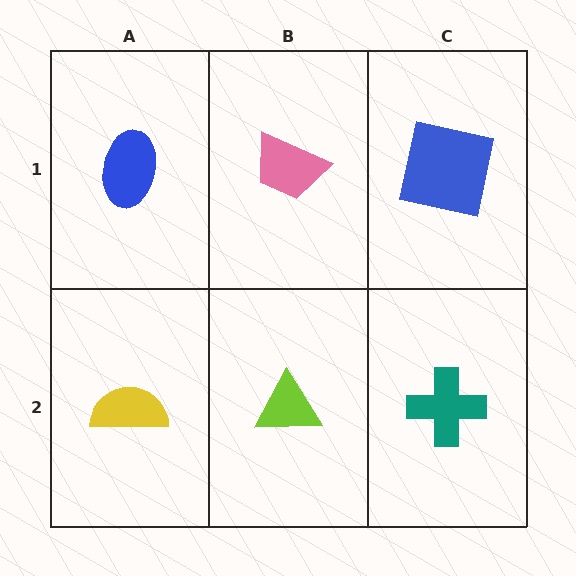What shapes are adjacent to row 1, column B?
A lime triangle (row 2, column B), a blue ellipse (row 1, column A), a blue square (row 1, column C).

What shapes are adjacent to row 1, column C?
A teal cross (row 2, column C), a pink trapezoid (row 1, column B).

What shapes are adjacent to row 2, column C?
A blue square (row 1, column C), a lime triangle (row 2, column B).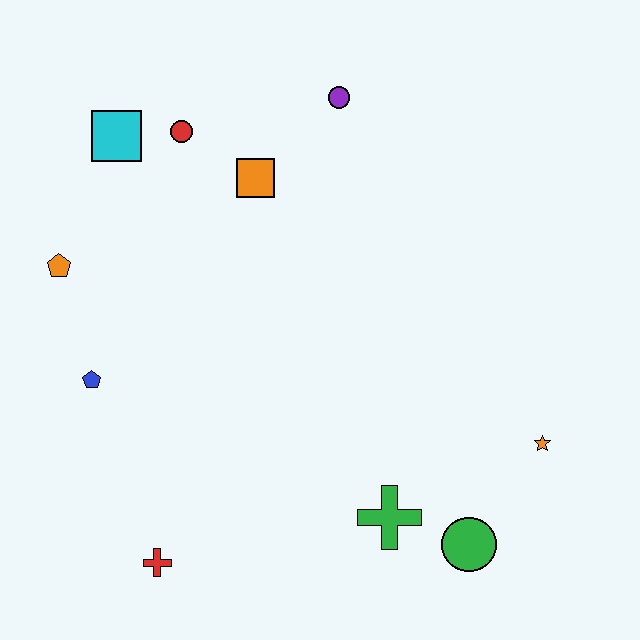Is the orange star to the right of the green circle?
Yes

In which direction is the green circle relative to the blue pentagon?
The green circle is to the right of the blue pentagon.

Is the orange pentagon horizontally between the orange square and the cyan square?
No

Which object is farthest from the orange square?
The green circle is farthest from the orange square.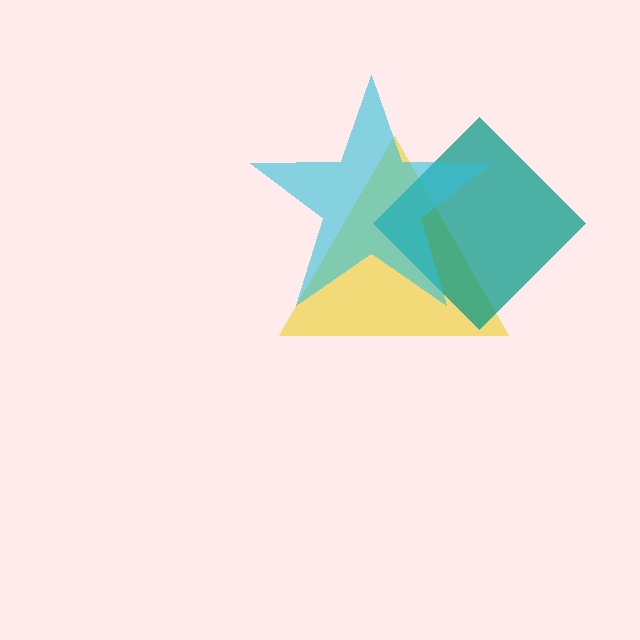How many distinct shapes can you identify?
There are 3 distinct shapes: a yellow triangle, a teal diamond, a cyan star.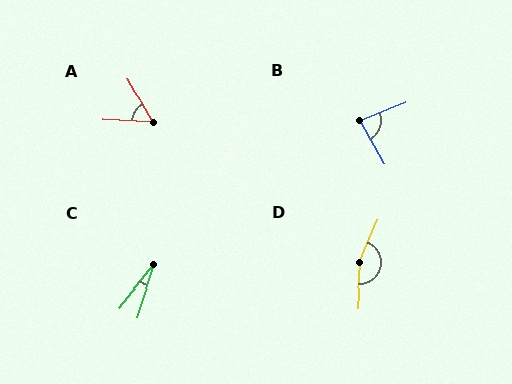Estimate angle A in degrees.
Approximately 58 degrees.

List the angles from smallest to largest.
C (20°), A (58°), B (83°), D (160°).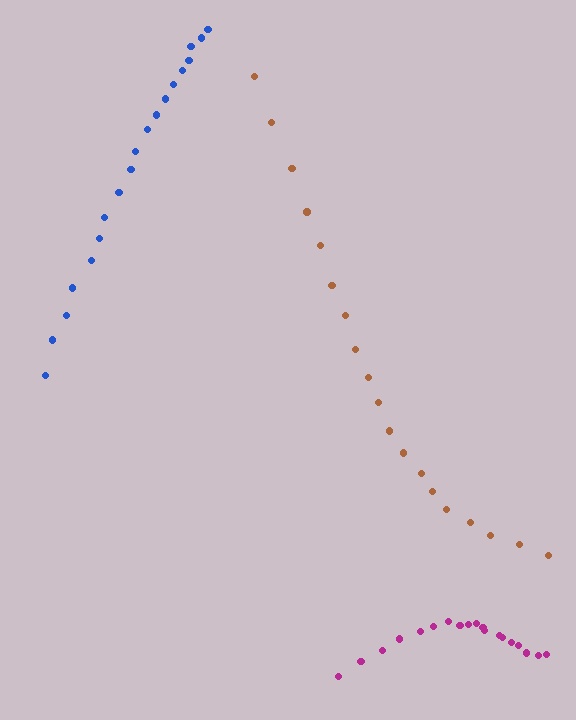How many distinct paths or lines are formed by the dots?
There are 3 distinct paths.